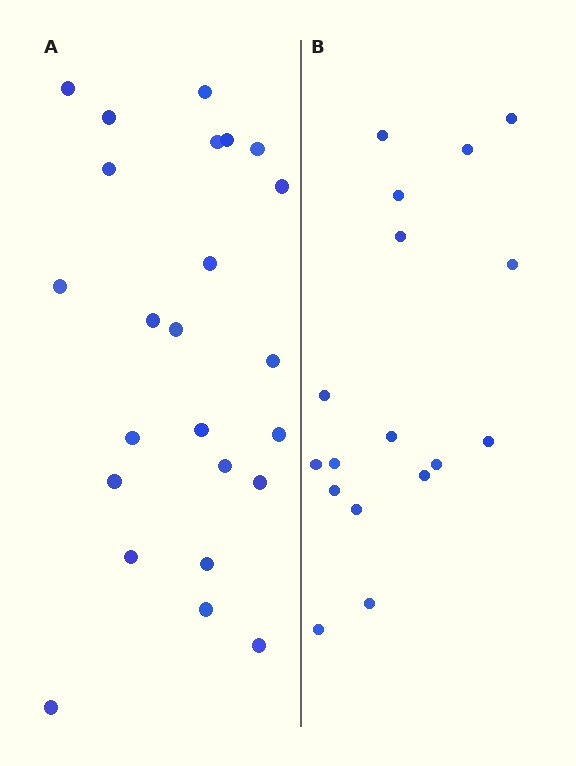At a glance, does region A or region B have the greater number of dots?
Region A (the left region) has more dots.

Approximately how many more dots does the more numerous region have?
Region A has roughly 8 or so more dots than region B.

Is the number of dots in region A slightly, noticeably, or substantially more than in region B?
Region A has noticeably more, but not dramatically so. The ratio is roughly 1.4 to 1.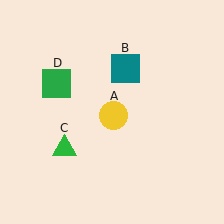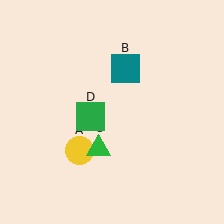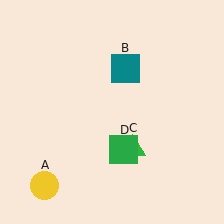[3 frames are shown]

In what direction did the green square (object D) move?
The green square (object D) moved down and to the right.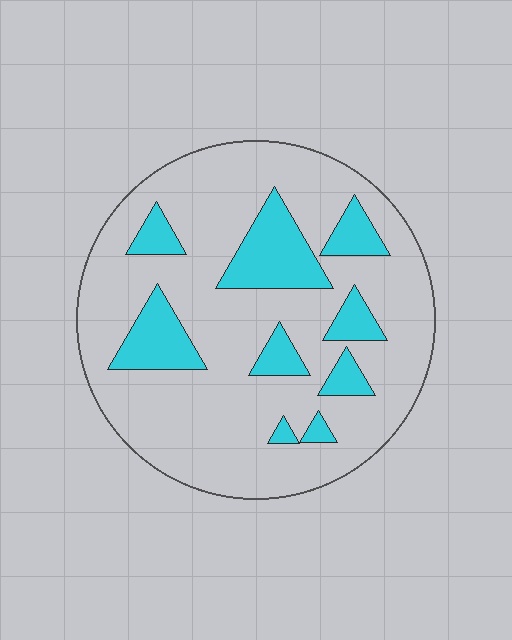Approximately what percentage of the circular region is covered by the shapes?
Approximately 20%.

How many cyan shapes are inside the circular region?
9.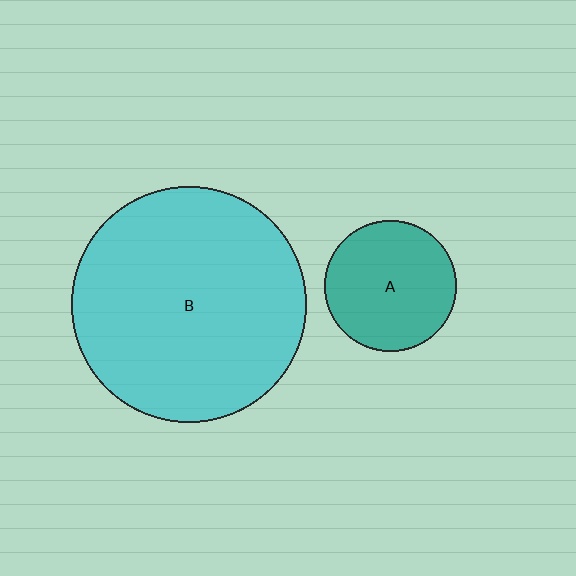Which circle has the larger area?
Circle B (cyan).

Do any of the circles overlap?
No, none of the circles overlap.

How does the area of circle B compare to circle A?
Approximately 3.2 times.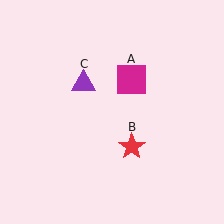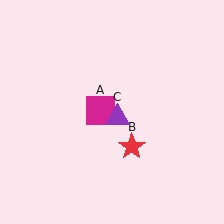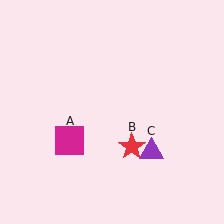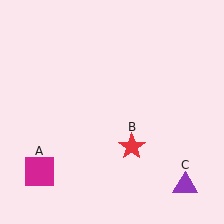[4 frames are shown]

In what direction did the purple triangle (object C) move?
The purple triangle (object C) moved down and to the right.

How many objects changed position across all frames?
2 objects changed position: magenta square (object A), purple triangle (object C).